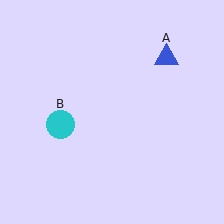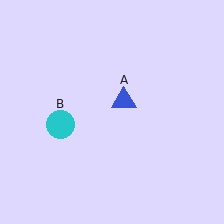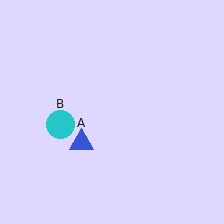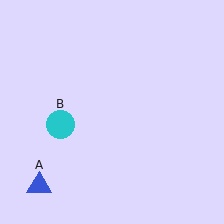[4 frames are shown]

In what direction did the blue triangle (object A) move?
The blue triangle (object A) moved down and to the left.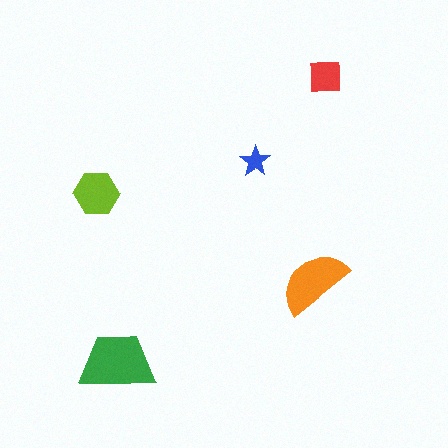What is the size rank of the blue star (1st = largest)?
5th.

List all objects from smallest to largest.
The blue star, the red square, the lime hexagon, the orange semicircle, the green trapezoid.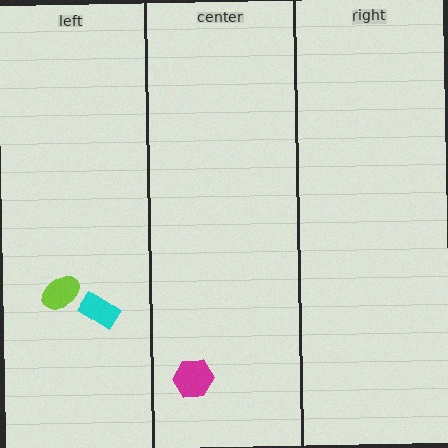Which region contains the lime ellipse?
The left region.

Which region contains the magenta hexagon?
The center region.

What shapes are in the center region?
The magenta hexagon.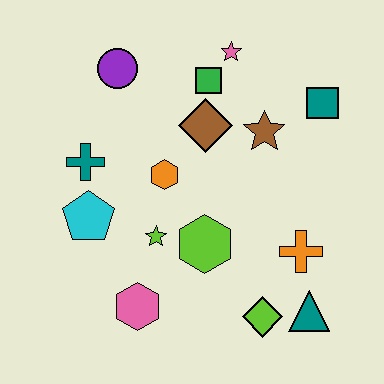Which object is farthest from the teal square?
The pink hexagon is farthest from the teal square.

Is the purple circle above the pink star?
No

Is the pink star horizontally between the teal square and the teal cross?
Yes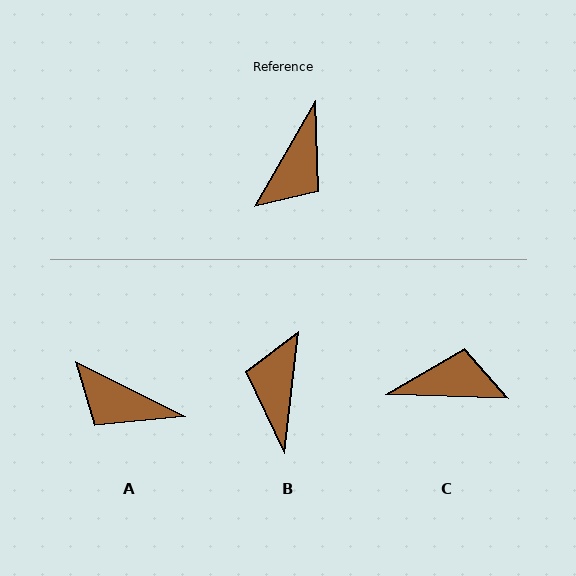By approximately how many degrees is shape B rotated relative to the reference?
Approximately 157 degrees clockwise.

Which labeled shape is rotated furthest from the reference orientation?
B, about 157 degrees away.